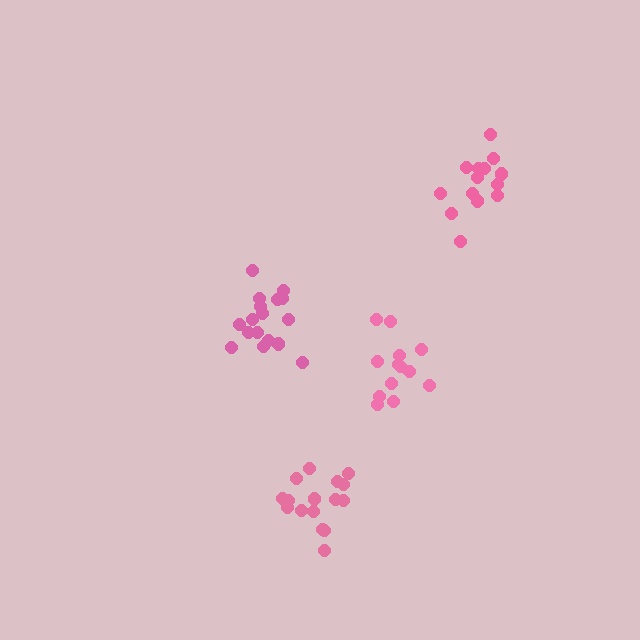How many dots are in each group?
Group 1: 18 dots, Group 2: 14 dots, Group 3: 13 dots, Group 4: 16 dots (61 total).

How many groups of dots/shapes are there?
There are 4 groups.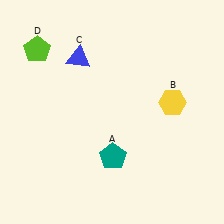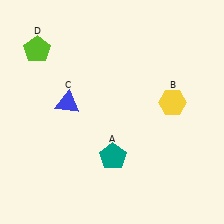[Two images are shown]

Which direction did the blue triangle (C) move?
The blue triangle (C) moved down.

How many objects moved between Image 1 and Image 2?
1 object moved between the two images.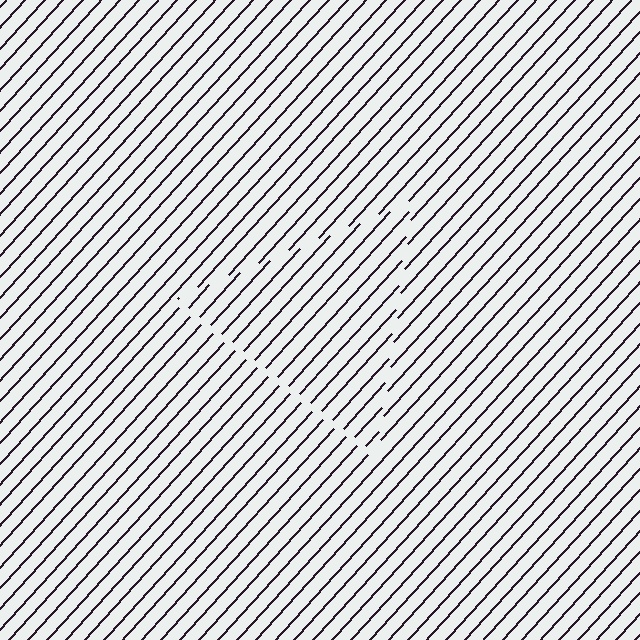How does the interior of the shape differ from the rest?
The interior of the shape contains the same grating, shifted by half a period — the contour is defined by the phase discontinuity where line-ends from the inner and outer gratings abut.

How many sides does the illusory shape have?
3 sides — the line-ends trace a triangle.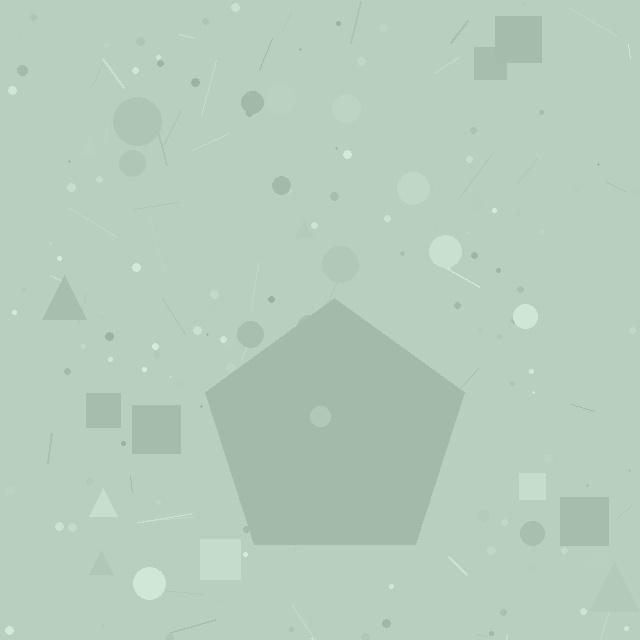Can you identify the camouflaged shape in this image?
The camouflaged shape is a pentagon.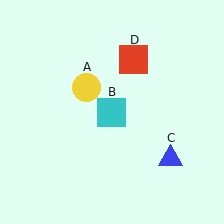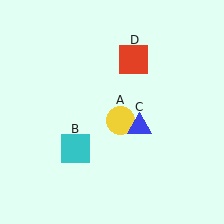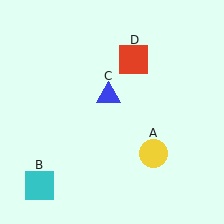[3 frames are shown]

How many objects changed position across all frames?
3 objects changed position: yellow circle (object A), cyan square (object B), blue triangle (object C).